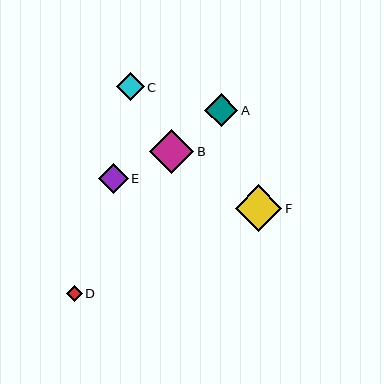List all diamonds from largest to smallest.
From largest to smallest: F, B, A, E, C, D.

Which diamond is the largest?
Diamond F is the largest with a size of approximately 47 pixels.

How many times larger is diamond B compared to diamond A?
Diamond B is approximately 1.3 times the size of diamond A.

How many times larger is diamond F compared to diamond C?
Diamond F is approximately 1.7 times the size of diamond C.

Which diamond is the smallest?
Diamond D is the smallest with a size of approximately 16 pixels.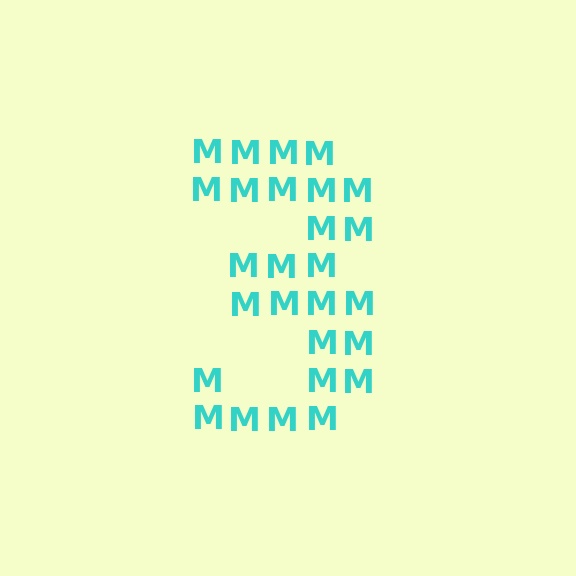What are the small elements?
The small elements are letter M's.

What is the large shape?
The large shape is the digit 3.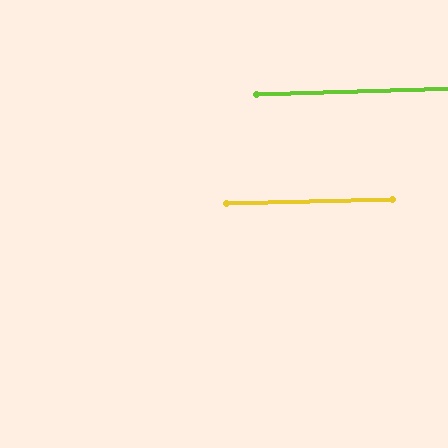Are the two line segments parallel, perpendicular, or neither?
Parallel — their directions differ by only 0.3°.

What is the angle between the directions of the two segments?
Approximately 0 degrees.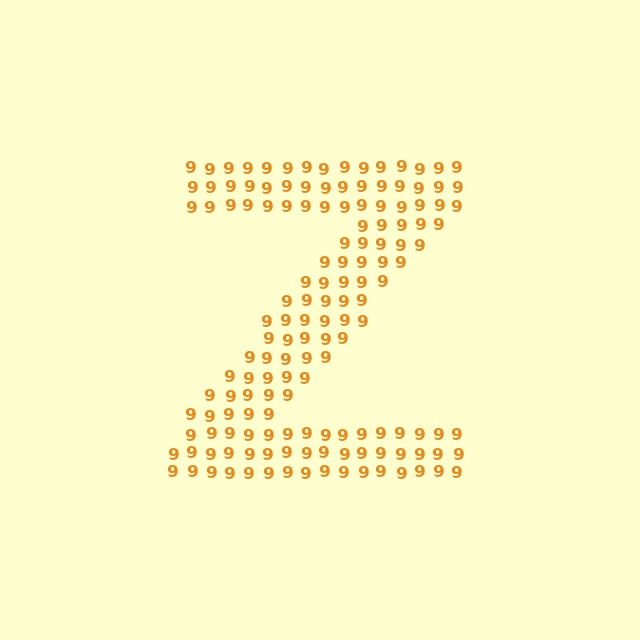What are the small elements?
The small elements are digit 9's.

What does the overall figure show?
The overall figure shows the letter Z.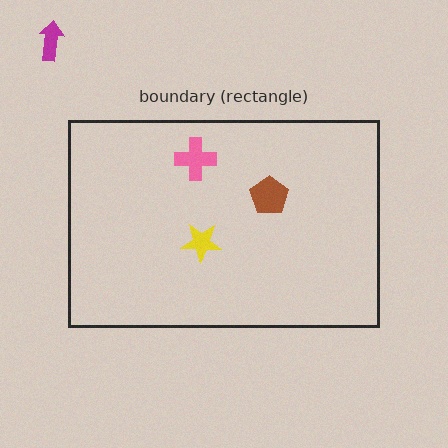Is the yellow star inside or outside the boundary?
Inside.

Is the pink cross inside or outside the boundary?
Inside.